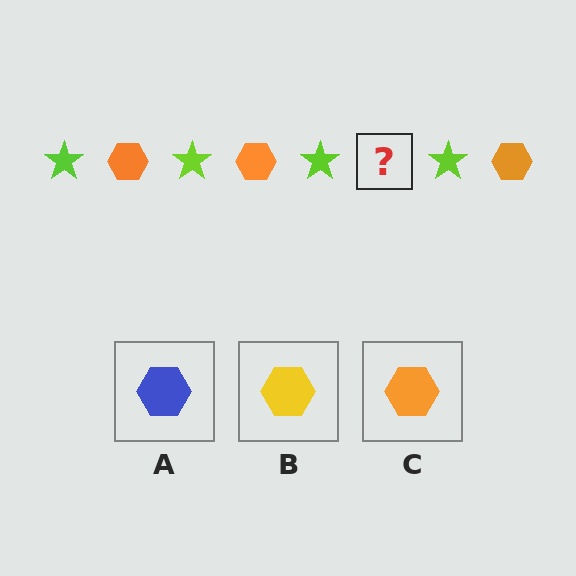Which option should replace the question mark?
Option C.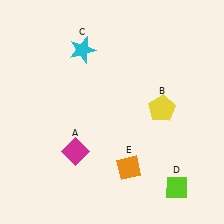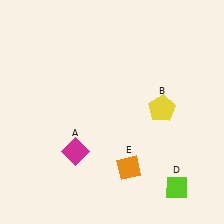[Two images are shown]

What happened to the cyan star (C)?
The cyan star (C) was removed in Image 2. It was in the top-left area of Image 1.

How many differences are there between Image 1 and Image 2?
There is 1 difference between the two images.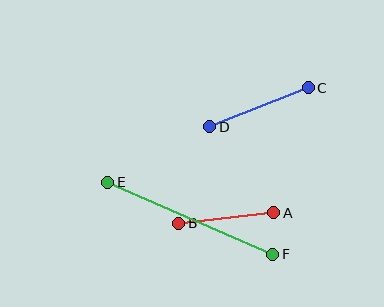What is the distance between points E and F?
The distance is approximately 180 pixels.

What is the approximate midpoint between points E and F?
The midpoint is at approximately (190, 218) pixels.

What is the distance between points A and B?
The distance is approximately 96 pixels.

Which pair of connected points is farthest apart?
Points E and F are farthest apart.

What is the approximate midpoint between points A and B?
The midpoint is at approximately (226, 218) pixels.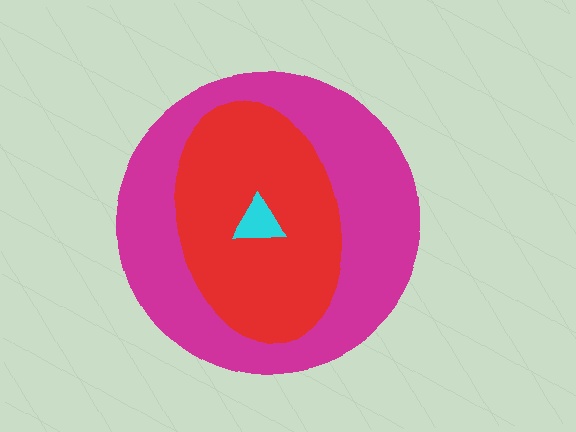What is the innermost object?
The cyan triangle.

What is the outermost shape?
The magenta circle.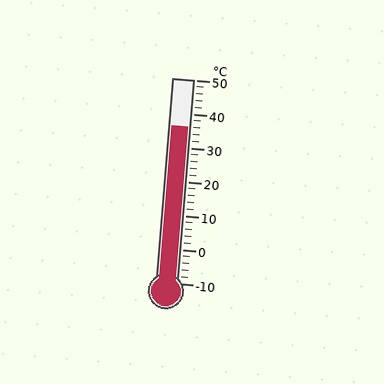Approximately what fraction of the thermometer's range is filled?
The thermometer is filled to approximately 75% of its range.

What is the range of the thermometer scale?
The thermometer scale ranges from -10°C to 50°C.